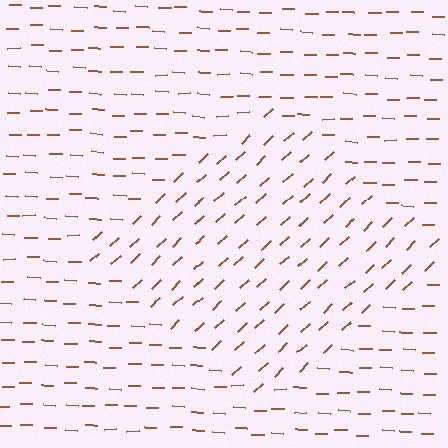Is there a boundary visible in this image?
Yes, there is a texture boundary formed by a change in line orientation.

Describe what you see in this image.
The image is filled with small brown line segments. A diamond region in the image has lines oriented differently from the surrounding lines, creating a visible texture boundary.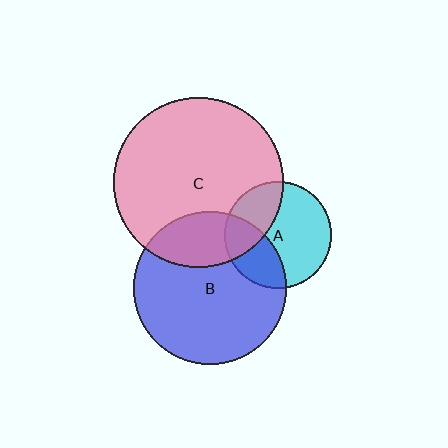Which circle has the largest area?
Circle C (pink).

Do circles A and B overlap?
Yes.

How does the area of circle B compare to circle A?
Approximately 2.1 times.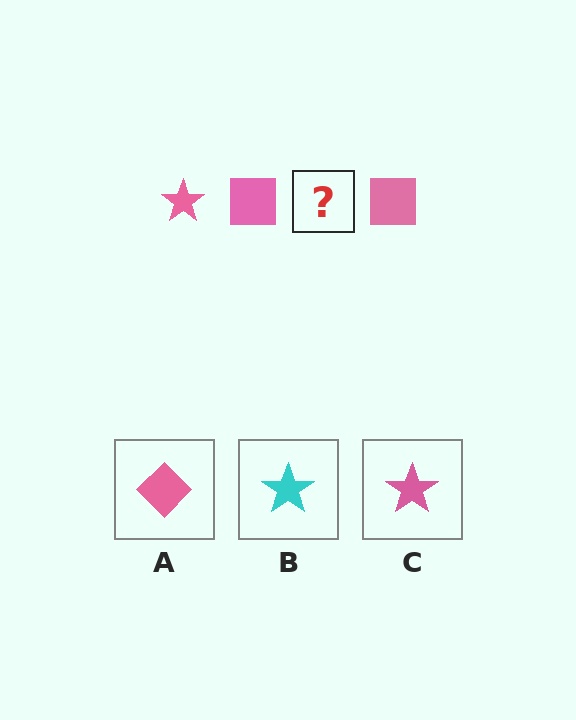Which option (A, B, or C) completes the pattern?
C.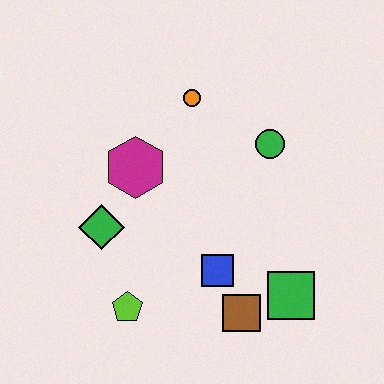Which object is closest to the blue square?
The brown square is closest to the blue square.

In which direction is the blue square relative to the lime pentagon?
The blue square is to the right of the lime pentagon.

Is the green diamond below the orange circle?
Yes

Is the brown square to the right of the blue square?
Yes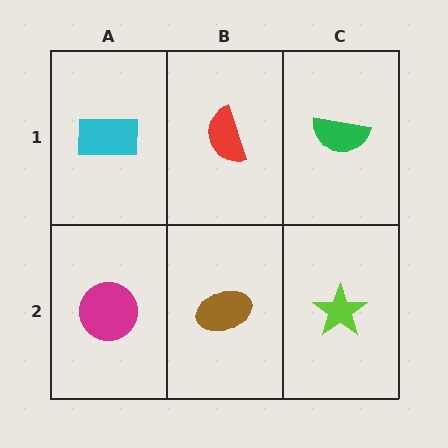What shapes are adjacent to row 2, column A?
A cyan rectangle (row 1, column A), a brown ellipse (row 2, column B).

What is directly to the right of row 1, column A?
A red semicircle.